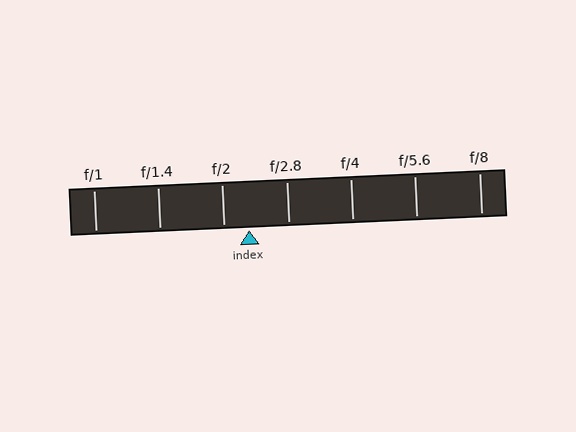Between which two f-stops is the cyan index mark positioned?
The index mark is between f/2 and f/2.8.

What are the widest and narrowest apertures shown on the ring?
The widest aperture shown is f/1 and the narrowest is f/8.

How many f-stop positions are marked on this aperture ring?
There are 7 f-stop positions marked.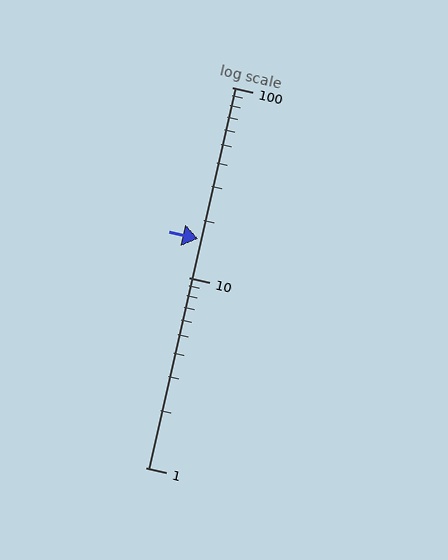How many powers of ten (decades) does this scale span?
The scale spans 2 decades, from 1 to 100.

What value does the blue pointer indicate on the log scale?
The pointer indicates approximately 16.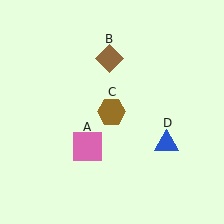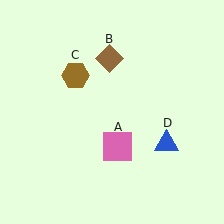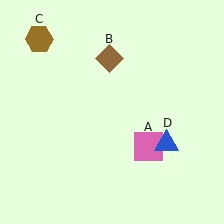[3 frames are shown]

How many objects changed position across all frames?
2 objects changed position: pink square (object A), brown hexagon (object C).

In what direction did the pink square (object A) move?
The pink square (object A) moved right.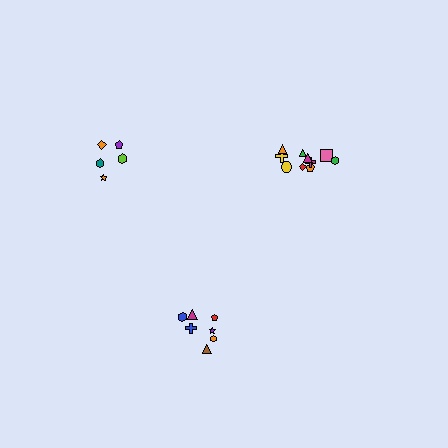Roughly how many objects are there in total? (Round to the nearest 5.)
Roughly 20 objects in total.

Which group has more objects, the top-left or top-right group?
The top-right group.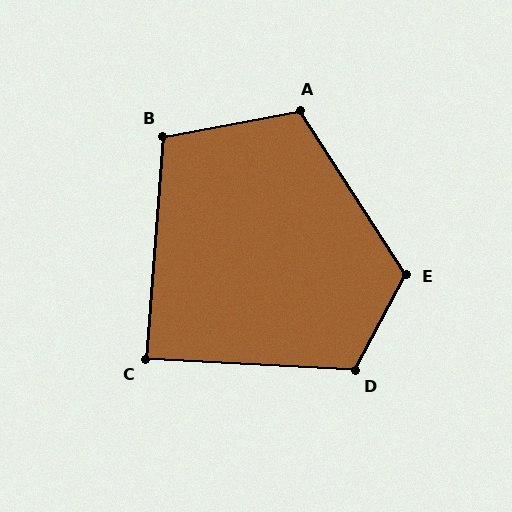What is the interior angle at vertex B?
Approximately 105 degrees (obtuse).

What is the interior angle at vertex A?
Approximately 112 degrees (obtuse).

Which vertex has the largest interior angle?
E, at approximately 119 degrees.